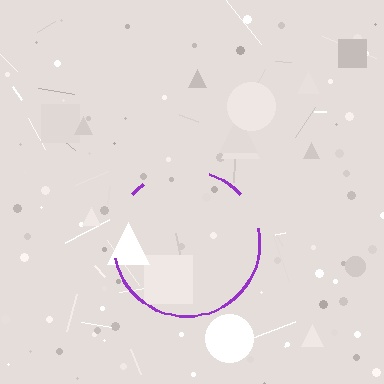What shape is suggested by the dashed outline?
The dashed outline suggests a circle.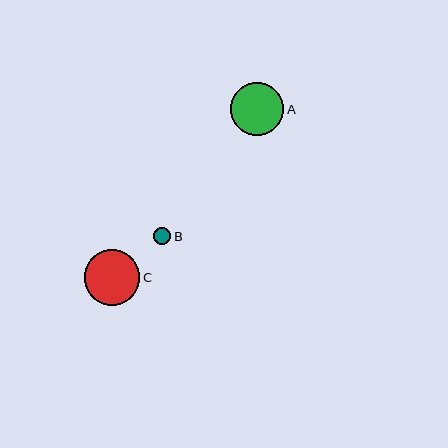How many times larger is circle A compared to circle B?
Circle A is approximately 3.1 times the size of circle B.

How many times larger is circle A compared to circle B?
Circle A is approximately 3.1 times the size of circle B.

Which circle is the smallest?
Circle B is the smallest with a size of approximately 17 pixels.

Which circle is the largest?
Circle C is the largest with a size of approximately 56 pixels.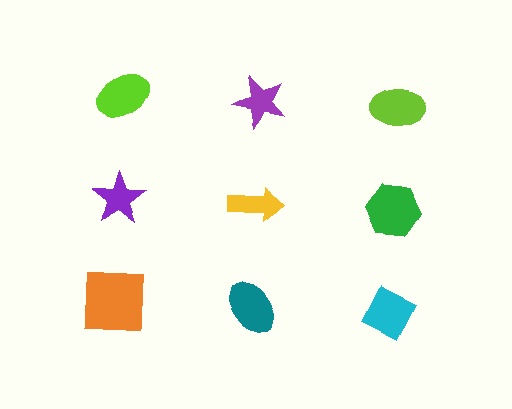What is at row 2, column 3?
A green hexagon.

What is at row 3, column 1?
An orange square.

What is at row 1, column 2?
A purple star.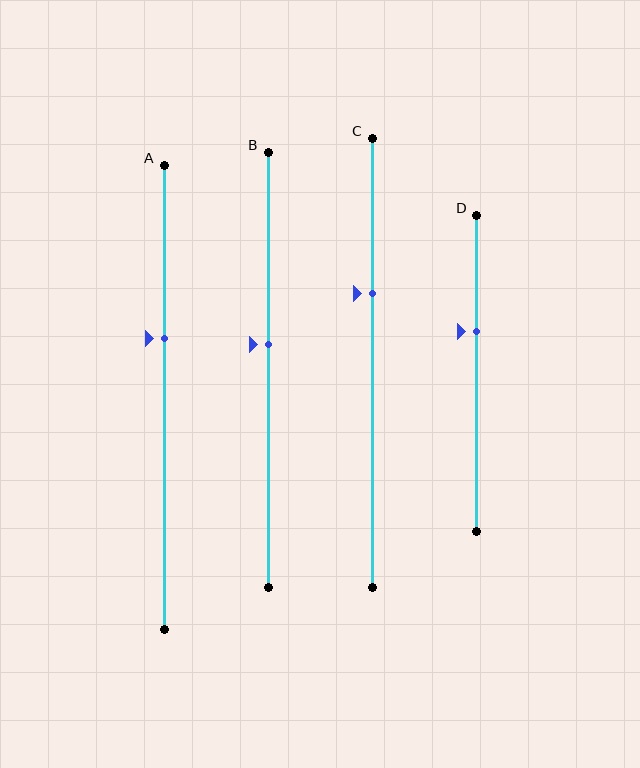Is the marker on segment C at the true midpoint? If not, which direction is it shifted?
No, the marker on segment C is shifted upward by about 16% of the segment length.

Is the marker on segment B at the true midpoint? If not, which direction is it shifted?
No, the marker on segment B is shifted upward by about 6% of the segment length.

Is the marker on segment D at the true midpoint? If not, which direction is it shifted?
No, the marker on segment D is shifted upward by about 13% of the segment length.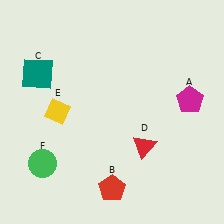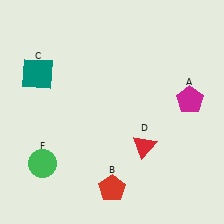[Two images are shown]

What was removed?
The yellow diamond (E) was removed in Image 2.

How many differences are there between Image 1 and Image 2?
There is 1 difference between the two images.